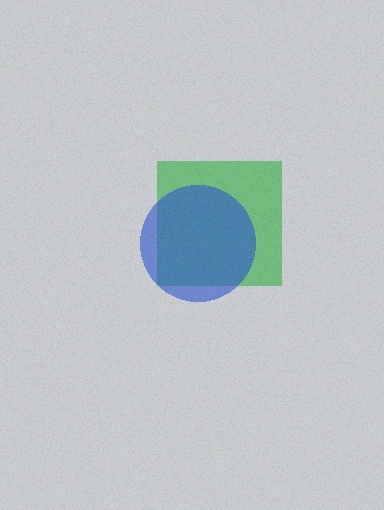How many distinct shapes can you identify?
There are 2 distinct shapes: a green square, a blue circle.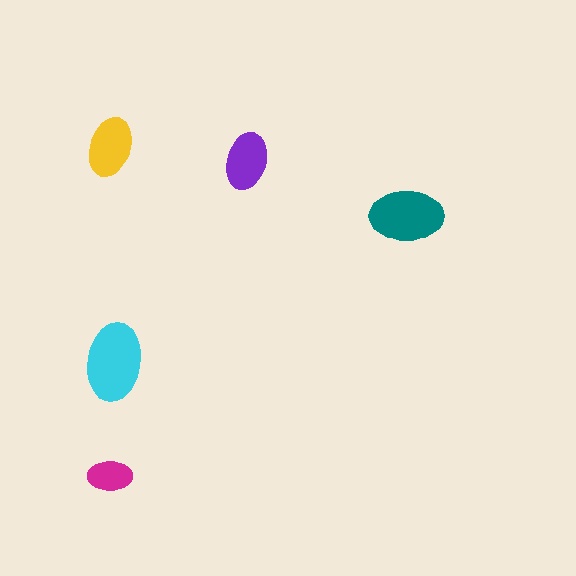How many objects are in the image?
There are 5 objects in the image.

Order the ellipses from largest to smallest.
the cyan one, the teal one, the yellow one, the purple one, the magenta one.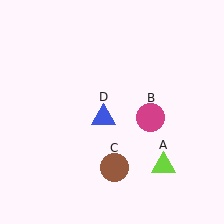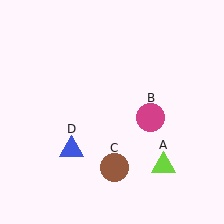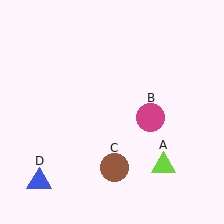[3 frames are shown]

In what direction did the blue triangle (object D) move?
The blue triangle (object D) moved down and to the left.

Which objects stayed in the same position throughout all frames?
Lime triangle (object A) and magenta circle (object B) and brown circle (object C) remained stationary.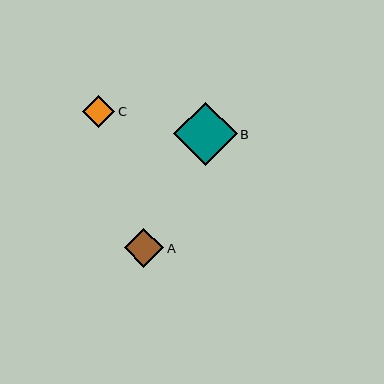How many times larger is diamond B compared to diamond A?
Diamond B is approximately 1.6 times the size of diamond A.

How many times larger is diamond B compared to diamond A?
Diamond B is approximately 1.6 times the size of diamond A.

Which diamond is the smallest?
Diamond C is the smallest with a size of approximately 32 pixels.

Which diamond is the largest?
Diamond B is the largest with a size of approximately 63 pixels.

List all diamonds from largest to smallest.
From largest to smallest: B, A, C.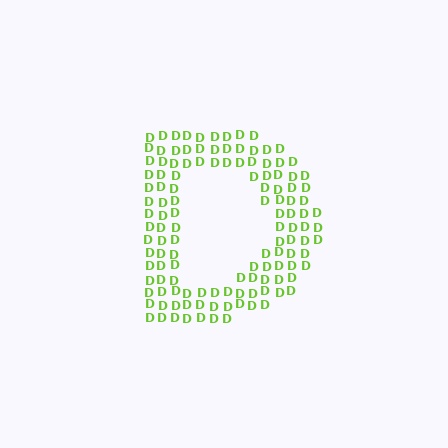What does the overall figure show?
The overall figure shows the letter D.